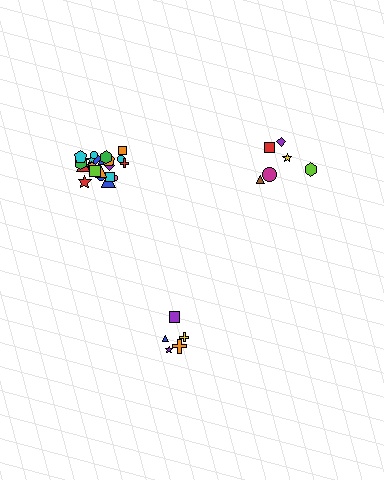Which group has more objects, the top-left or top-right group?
The top-left group.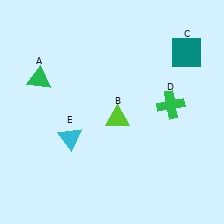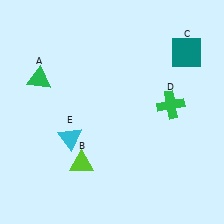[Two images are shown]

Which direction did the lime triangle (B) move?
The lime triangle (B) moved down.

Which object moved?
The lime triangle (B) moved down.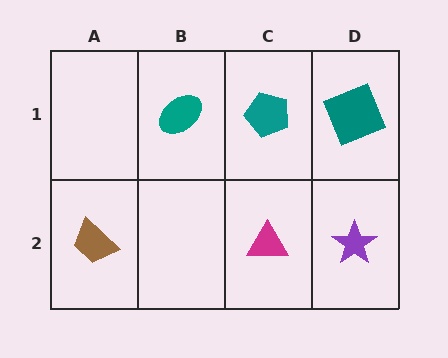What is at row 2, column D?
A purple star.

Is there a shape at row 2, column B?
No, that cell is empty.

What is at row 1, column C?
A teal pentagon.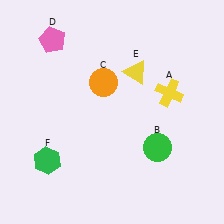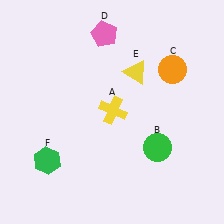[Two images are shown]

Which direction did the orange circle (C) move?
The orange circle (C) moved right.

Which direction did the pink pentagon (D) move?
The pink pentagon (D) moved right.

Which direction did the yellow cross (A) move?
The yellow cross (A) moved left.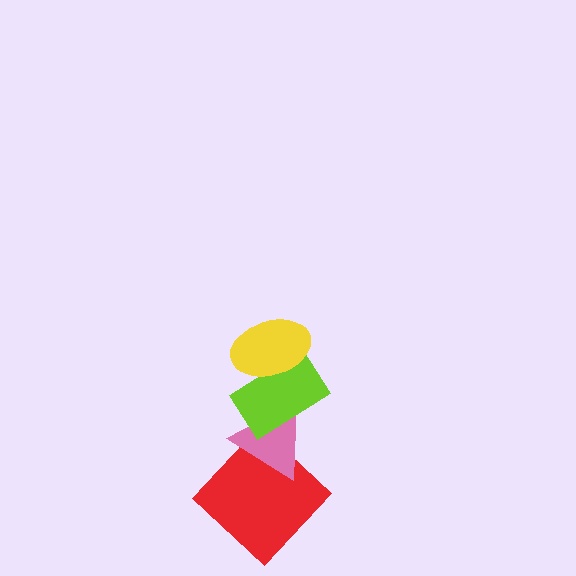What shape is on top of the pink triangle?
The lime rectangle is on top of the pink triangle.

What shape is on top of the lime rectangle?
The yellow ellipse is on top of the lime rectangle.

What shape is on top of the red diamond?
The pink triangle is on top of the red diamond.